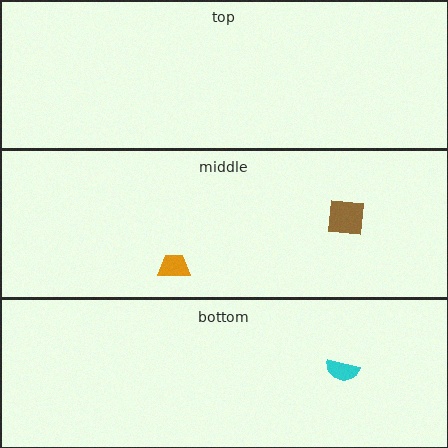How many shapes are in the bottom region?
1.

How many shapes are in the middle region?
2.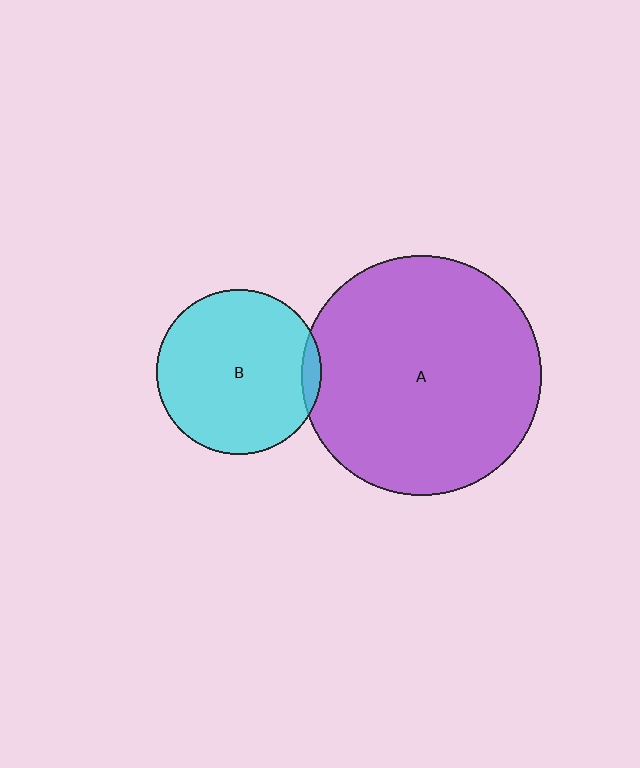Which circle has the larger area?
Circle A (purple).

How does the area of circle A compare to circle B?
Approximately 2.1 times.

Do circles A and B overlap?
Yes.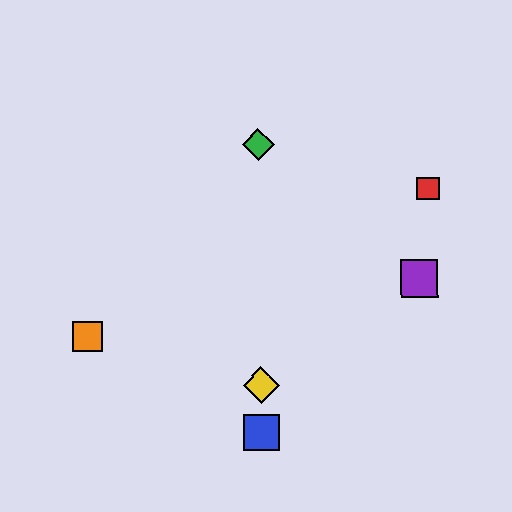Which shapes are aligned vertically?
The blue square, the green diamond, the yellow diamond are aligned vertically.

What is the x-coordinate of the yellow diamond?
The yellow diamond is at x≈261.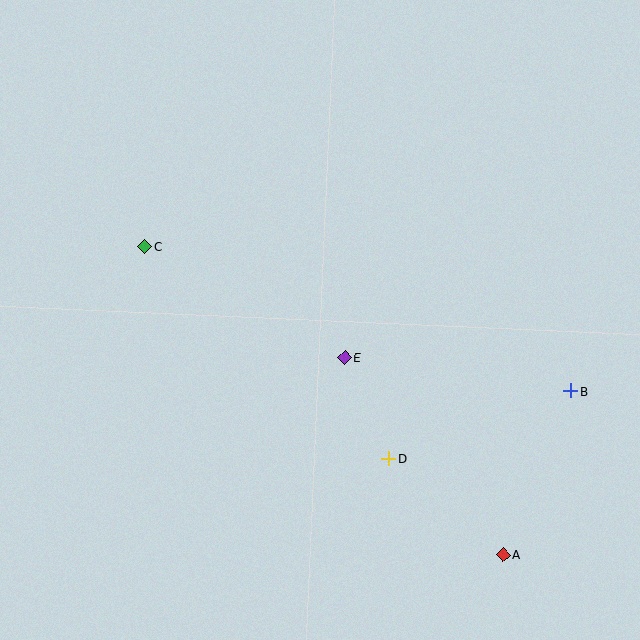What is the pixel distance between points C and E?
The distance between C and E is 229 pixels.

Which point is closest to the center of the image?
Point E at (345, 358) is closest to the center.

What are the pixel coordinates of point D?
Point D is at (389, 458).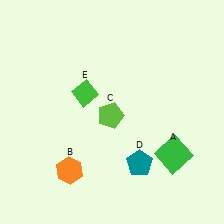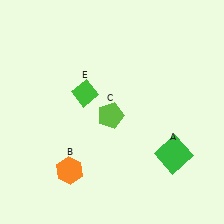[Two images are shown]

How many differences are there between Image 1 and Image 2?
There is 1 difference between the two images.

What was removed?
The teal pentagon (D) was removed in Image 2.